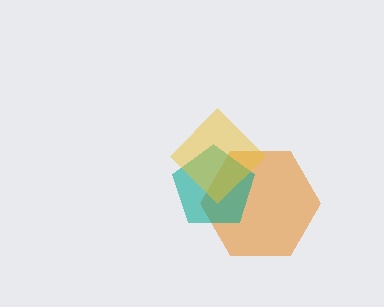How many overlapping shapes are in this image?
There are 3 overlapping shapes in the image.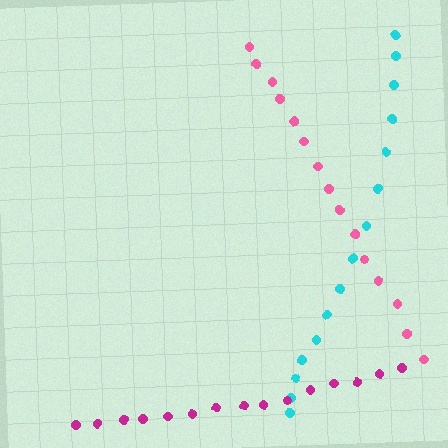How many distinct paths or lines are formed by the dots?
There are 3 distinct paths.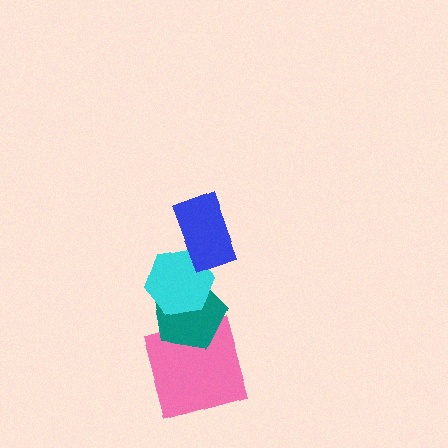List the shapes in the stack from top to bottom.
From top to bottom: the blue rectangle, the cyan hexagon, the teal pentagon, the pink square.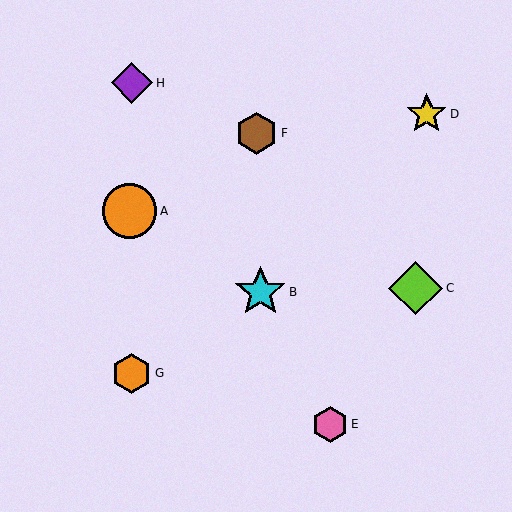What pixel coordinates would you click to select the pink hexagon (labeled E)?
Click at (330, 424) to select the pink hexagon E.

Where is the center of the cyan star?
The center of the cyan star is at (260, 292).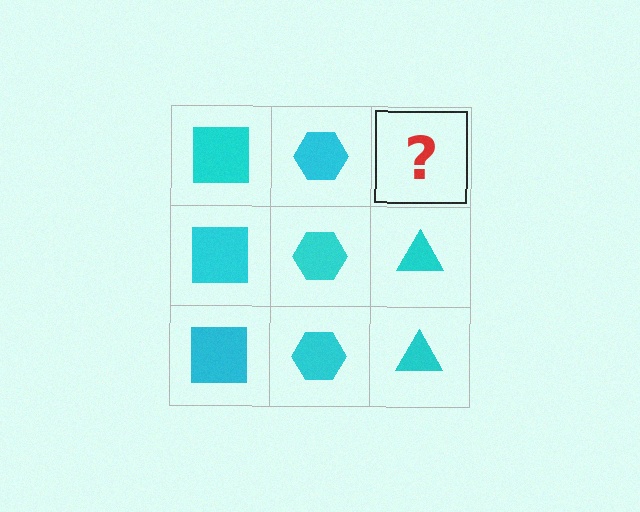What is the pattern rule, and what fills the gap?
The rule is that each column has a consistent shape. The gap should be filled with a cyan triangle.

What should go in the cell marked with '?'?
The missing cell should contain a cyan triangle.